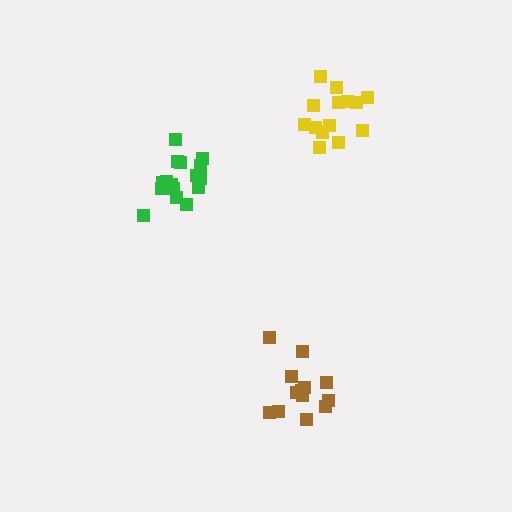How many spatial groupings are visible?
There are 3 spatial groupings.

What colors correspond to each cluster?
The clusters are colored: yellow, brown, green.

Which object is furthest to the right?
The yellow cluster is rightmost.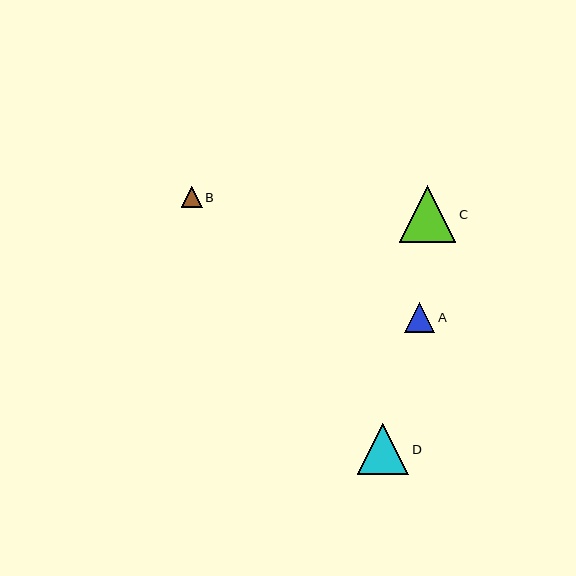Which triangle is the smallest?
Triangle B is the smallest with a size of approximately 21 pixels.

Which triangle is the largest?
Triangle C is the largest with a size of approximately 57 pixels.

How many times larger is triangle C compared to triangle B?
Triangle C is approximately 2.7 times the size of triangle B.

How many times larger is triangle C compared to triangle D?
Triangle C is approximately 1.1 times the size of triangle D.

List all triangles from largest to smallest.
From largest to smallest: C, D, A, B.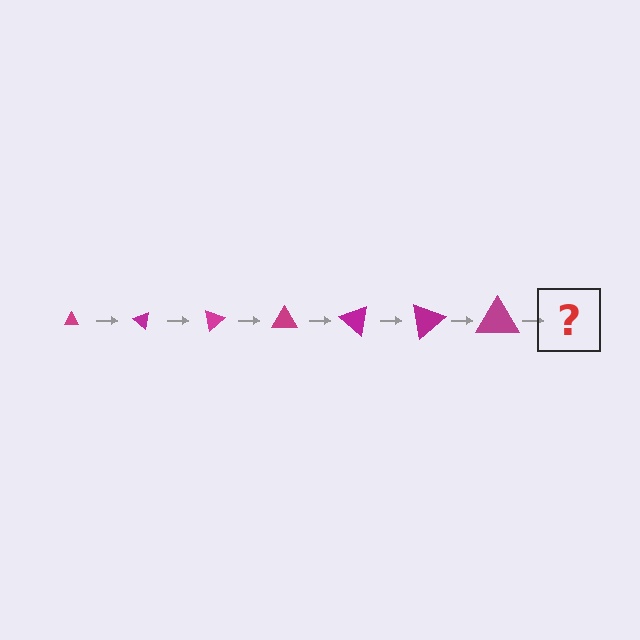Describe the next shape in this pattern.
It should be a triangle, larger than the previous one and rotated 280 degrees from the start.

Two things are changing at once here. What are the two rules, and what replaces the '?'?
The two rules are that the triangle grows larger each step and it rotates 40 degrees each step. The '?' should be a triangle, larger than the previous one and rotated 280 degrees from the start.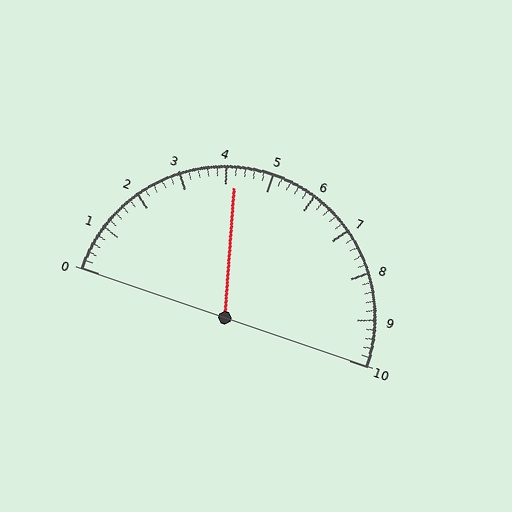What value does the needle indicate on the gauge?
The needle indicates approximately 4.2.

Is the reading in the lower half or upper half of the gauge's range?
The reading is in the lower half of the range (0 to 10).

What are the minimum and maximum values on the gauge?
The gauge ranges from 0 to 10.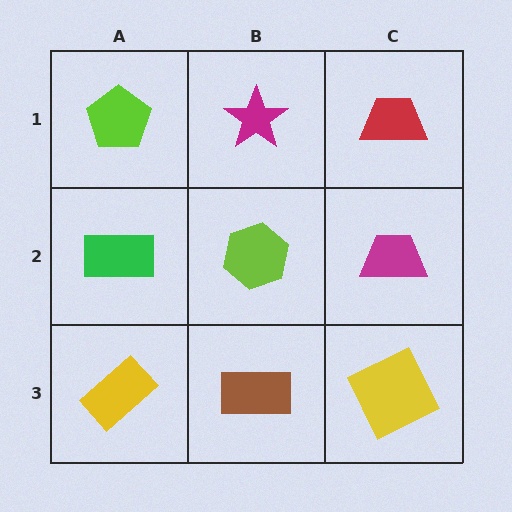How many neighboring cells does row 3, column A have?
2.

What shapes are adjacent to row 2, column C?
A red trapezoid (row 1, column C), a yellow square (row 3, column C), a lime hexagon (row 2, column B).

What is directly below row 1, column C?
A magenta trapezoid.